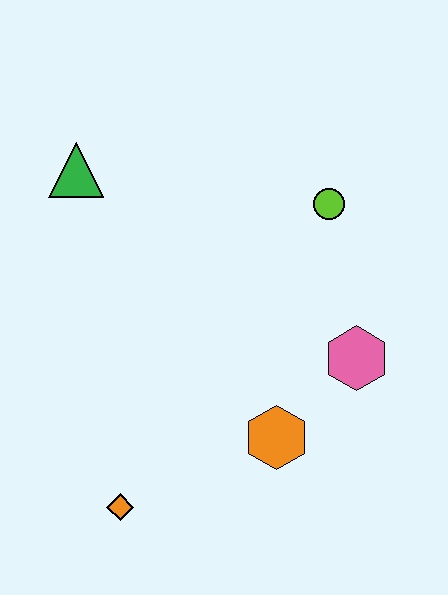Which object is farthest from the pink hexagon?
The green triangle is farthest from the pink hexagon.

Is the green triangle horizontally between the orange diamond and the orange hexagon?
No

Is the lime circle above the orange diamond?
Yes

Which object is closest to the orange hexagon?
The pink hexagon is closest to the orange hexagon.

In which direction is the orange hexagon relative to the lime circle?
The orange hexagon is below the lime circle.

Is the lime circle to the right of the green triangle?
Yes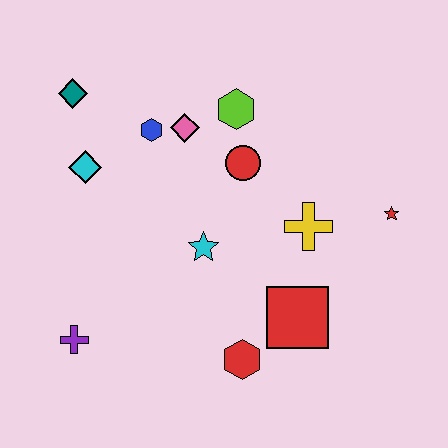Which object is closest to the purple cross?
The cyan star is closest to the purple cross.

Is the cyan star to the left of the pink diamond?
No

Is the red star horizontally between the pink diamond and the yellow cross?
No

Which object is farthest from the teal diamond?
The red star is farthest from the teal diamond.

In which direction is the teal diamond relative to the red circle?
The teal diamond is to the left of the red circle.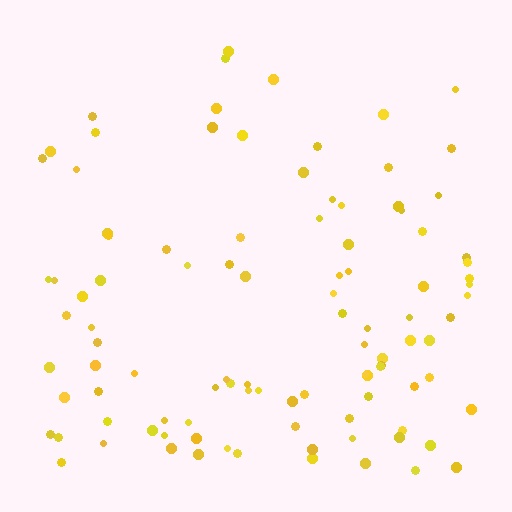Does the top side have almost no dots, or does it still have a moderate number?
Still a moderate number, just noticeably fewer than the bottom.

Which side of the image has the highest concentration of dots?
The bottom.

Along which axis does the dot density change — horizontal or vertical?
Vertical.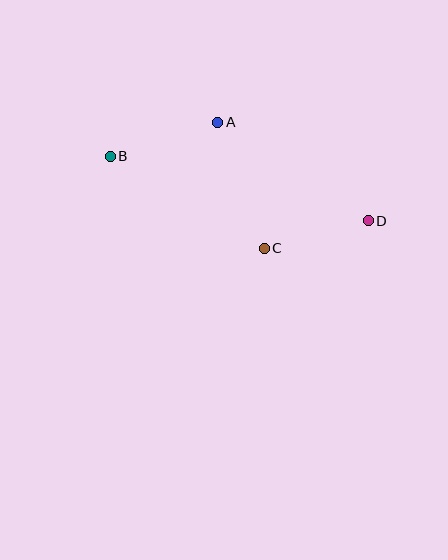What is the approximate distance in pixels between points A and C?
The distance between A and C is approximately 134 pixels.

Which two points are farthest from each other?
Points B and D are farthest from each other.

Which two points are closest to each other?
Points C and D are closest to each other.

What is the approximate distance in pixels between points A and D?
The distance between A and D is approximately 180 pixels.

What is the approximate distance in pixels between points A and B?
The distance between A and B is approximately 113 pixels.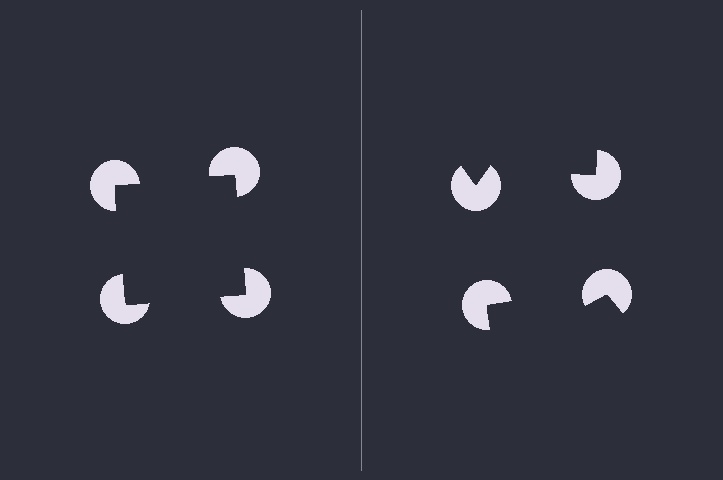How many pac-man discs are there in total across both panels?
8 — 4 on each side.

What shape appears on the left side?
An illusory square.